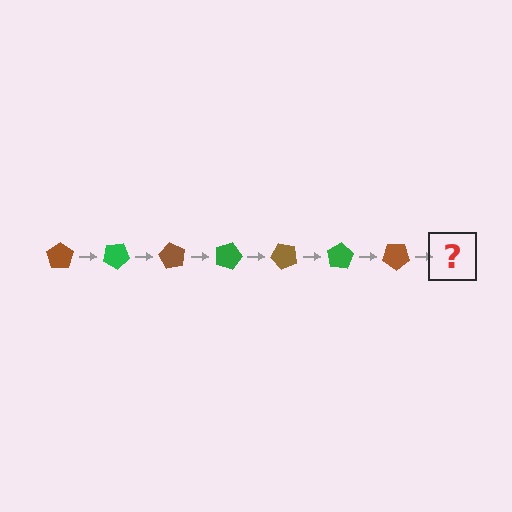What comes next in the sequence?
The next element should be a green pentagon, rotated 210 degrees from the start.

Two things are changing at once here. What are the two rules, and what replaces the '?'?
The two rules are that it rotates 30 degrees each step and the color cycles through brown and green. The '?' should be a green pentagon, rotated 210 degrees from the start.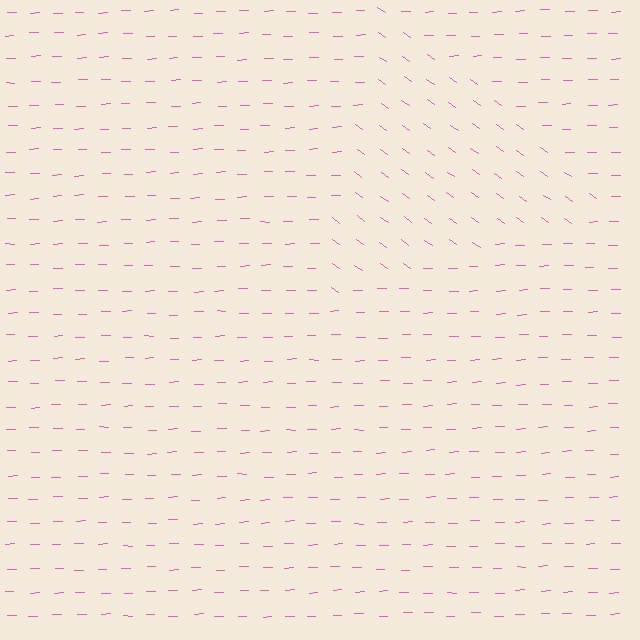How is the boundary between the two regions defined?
The boundary is defined purely by a change in line orientation (approximately 37 degrees difference). All lines are the same color and thickness.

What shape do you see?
I see a triangle.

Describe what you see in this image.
The image is filled with small pink line segments. A triangle region in the image has lines oriented differently from the surrounding lines, creating a visible texture boundary.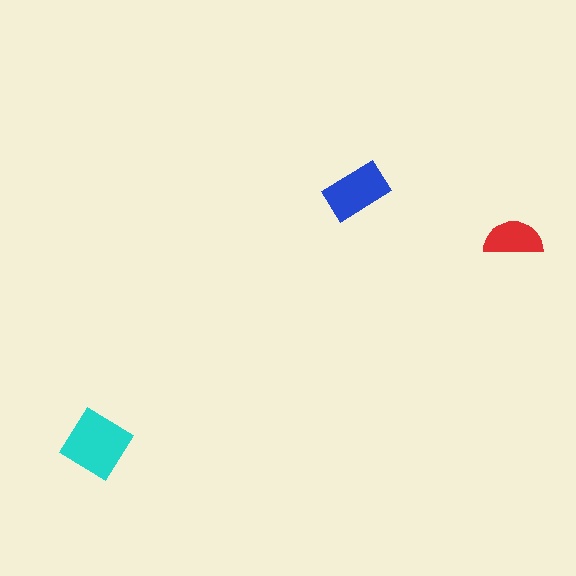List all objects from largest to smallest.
The cyan diamond, the blue rectangle, the red semicircle.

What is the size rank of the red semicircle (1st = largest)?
3rd.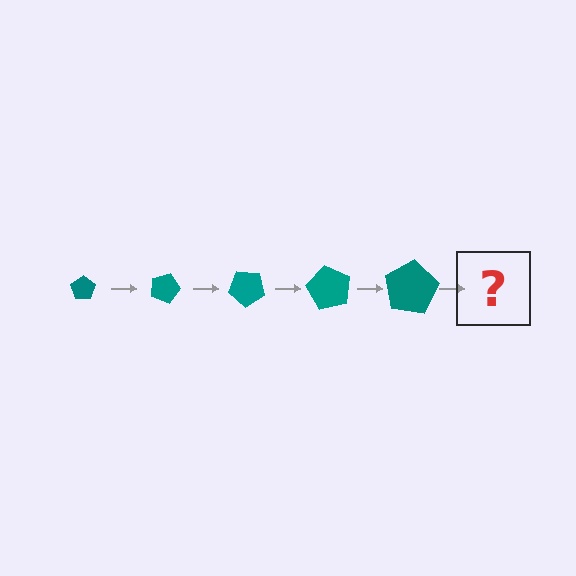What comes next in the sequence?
The next element should be a pentagon, larger than the previous one and rotated 100 degrees from the start.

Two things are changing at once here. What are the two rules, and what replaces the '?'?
The two rules are that the pentagon grows larger each step and it rotates 20 degrees each step. The '?' should be a pentagon, larger than the previous one and rotated 100 degrees from the start.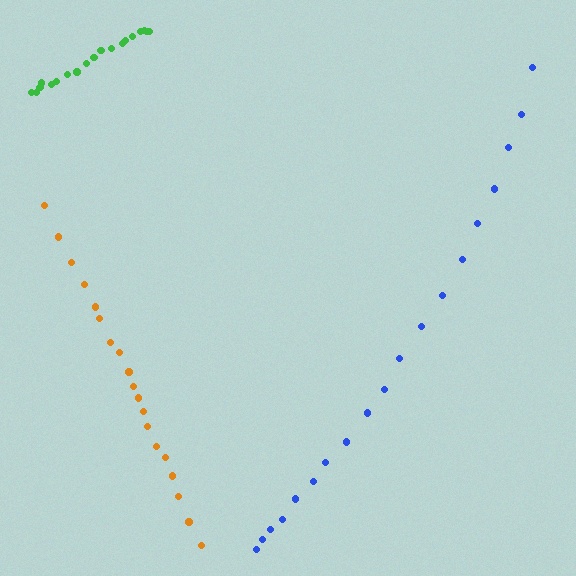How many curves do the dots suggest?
There are 3 distinct paths.